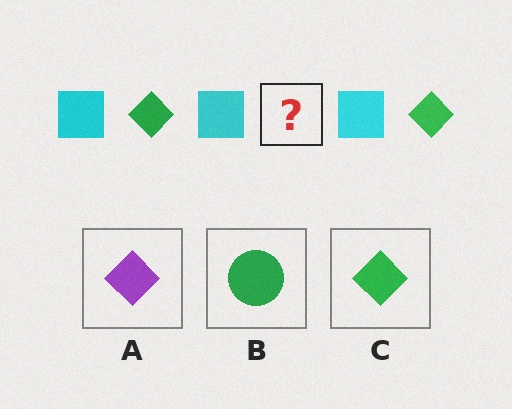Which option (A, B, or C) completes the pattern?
C.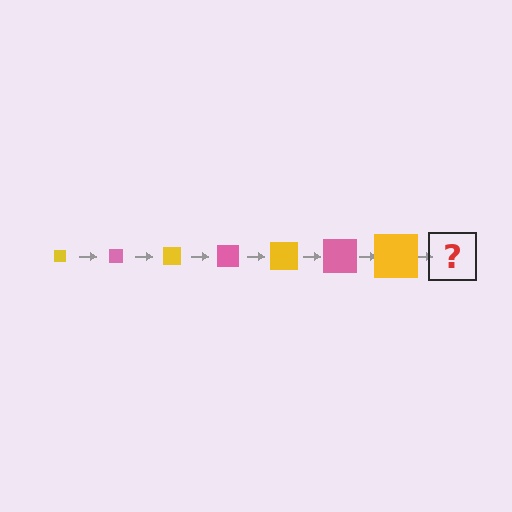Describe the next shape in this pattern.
It should be a pink square, larger than the previous one.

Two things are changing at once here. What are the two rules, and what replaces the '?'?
The two rules are that the square grows larger each step and the color cycles through yellow and pink. The '?' should be a pink square, larger than the previous one.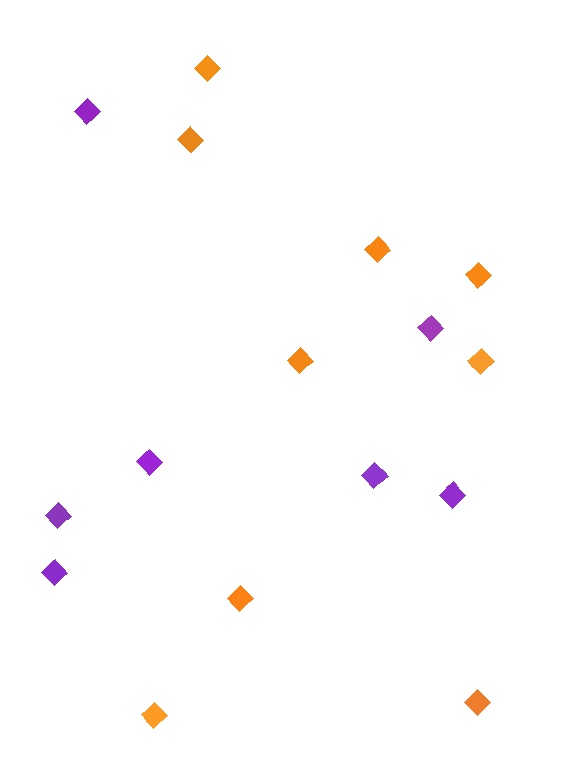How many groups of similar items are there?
There are 2 groups: one group of orange diamonds (9) and one group of purple diamonds (7).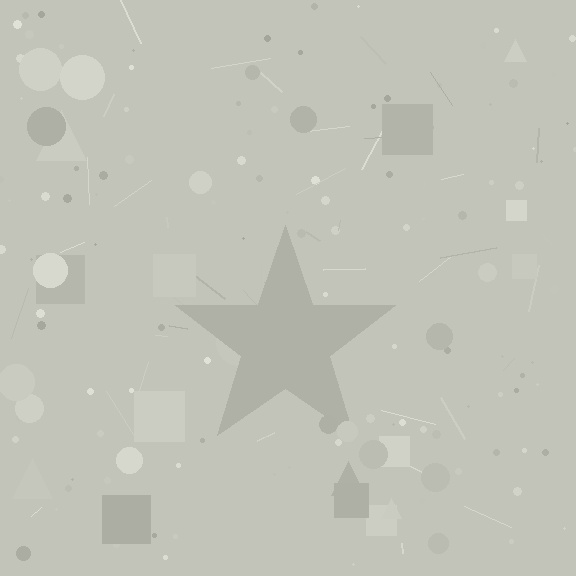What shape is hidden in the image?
A star is hidden in the image.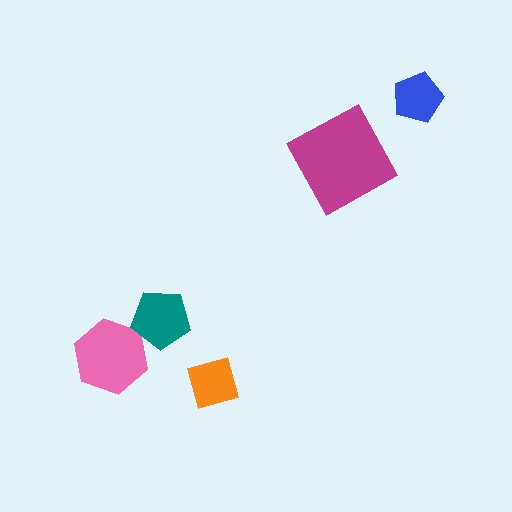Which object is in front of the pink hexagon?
The teal pentagon is in front of the pink hexagon.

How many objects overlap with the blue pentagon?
0 objects overlap with the blue pentagon.